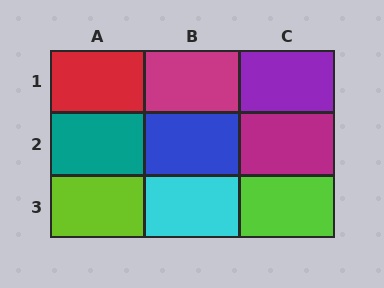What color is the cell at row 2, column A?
Teal.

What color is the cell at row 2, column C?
Magenta.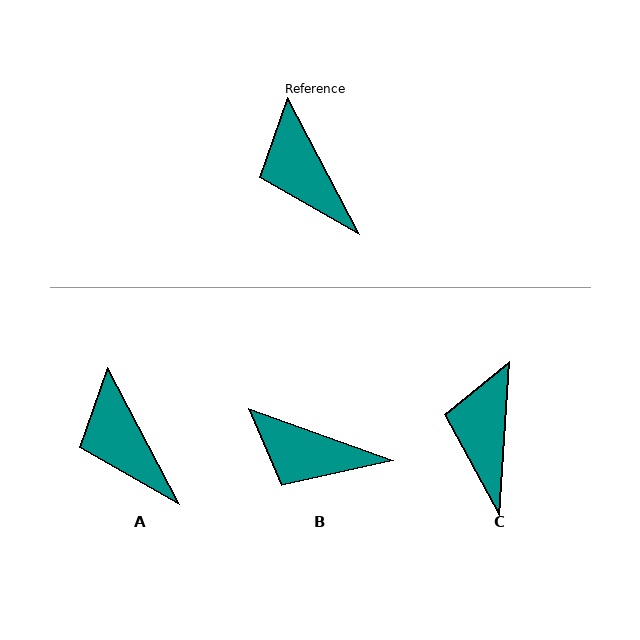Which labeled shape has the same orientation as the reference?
A.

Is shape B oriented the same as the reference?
No, it is off by about 43 degrees.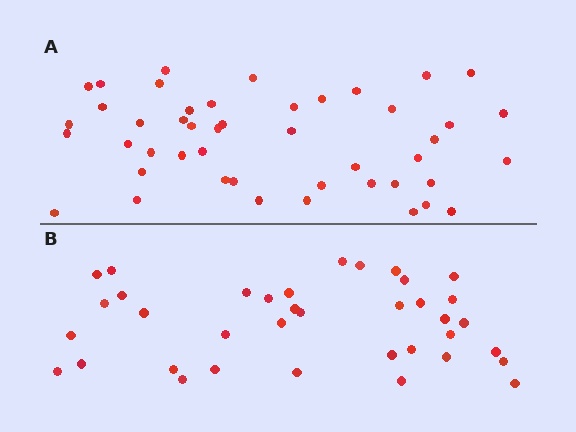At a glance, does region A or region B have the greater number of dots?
Region A (the top region) has more dots.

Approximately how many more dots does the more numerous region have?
Region A has roughly 8 or so more dots than region B.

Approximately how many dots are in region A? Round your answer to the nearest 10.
About 50 dots. (The exact count is 46, which rounds to 50.)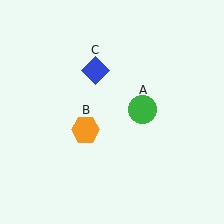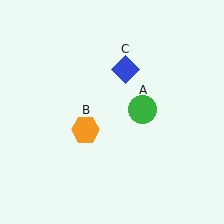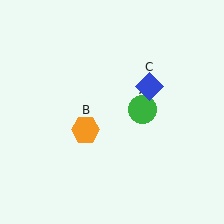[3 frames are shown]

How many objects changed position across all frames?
1 object changed position: blue diamond (object C).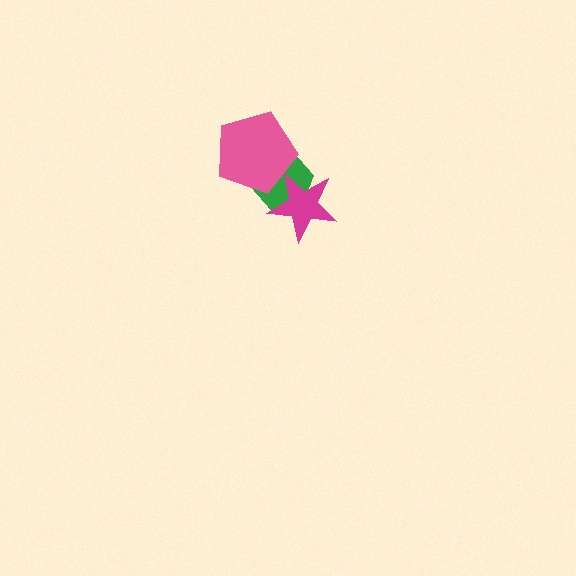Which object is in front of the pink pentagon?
The magenta star is in front of the pink pentagon.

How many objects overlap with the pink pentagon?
2 objects overlap with the pink pentagon.